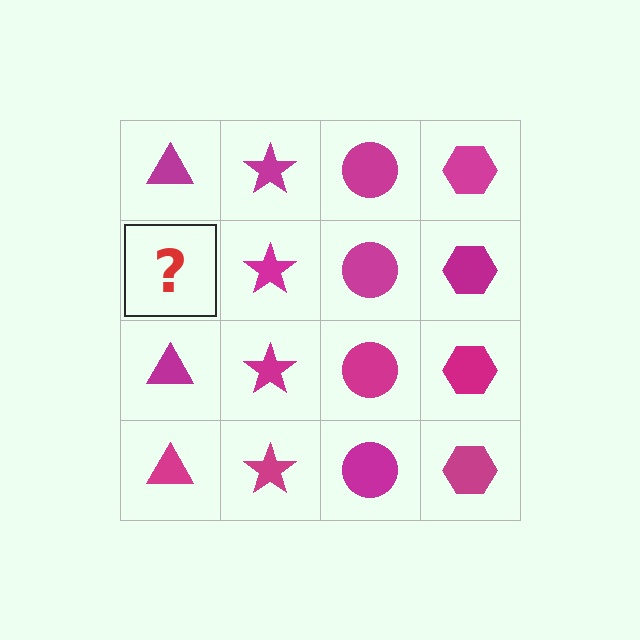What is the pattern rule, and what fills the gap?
The rule is that each column has a consistent shape. The gap should be filled with a magenta triangle.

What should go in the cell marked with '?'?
The missing cell should contain a magenta triangle.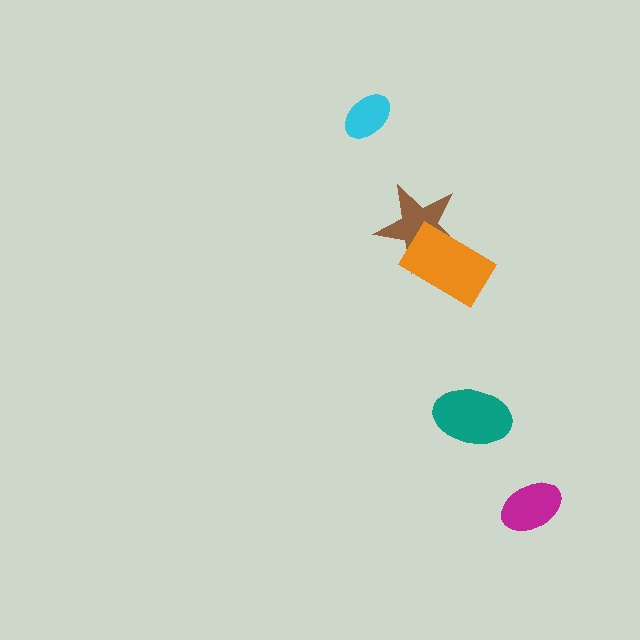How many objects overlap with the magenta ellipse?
0 objects overlap with the magenta ellipse.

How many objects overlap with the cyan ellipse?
0 objects overlap with the cyan ellipse.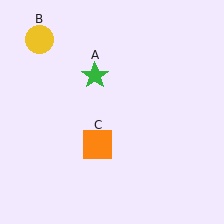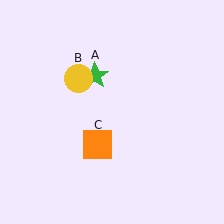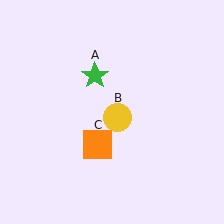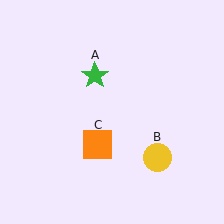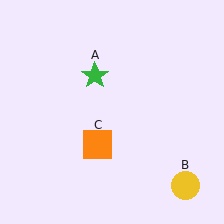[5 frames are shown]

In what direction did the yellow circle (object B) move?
The yellow circle (object B) moved down and to the right.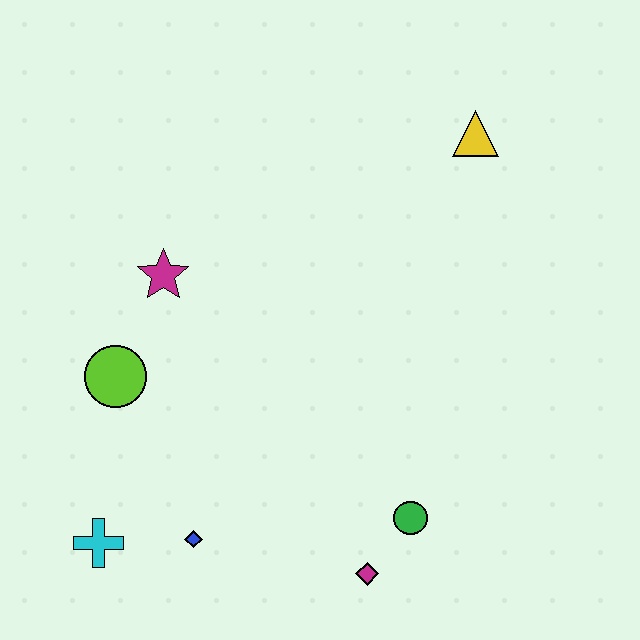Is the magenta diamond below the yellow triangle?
Yes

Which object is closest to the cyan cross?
The blue diamond is closest to the cyan cross.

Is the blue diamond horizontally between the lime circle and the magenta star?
No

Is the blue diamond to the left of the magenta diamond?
Yes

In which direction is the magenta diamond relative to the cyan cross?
The magenta diamond is to the right of the cyan cross.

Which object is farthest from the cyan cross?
The yellow triangle is farthest from the cyan cross.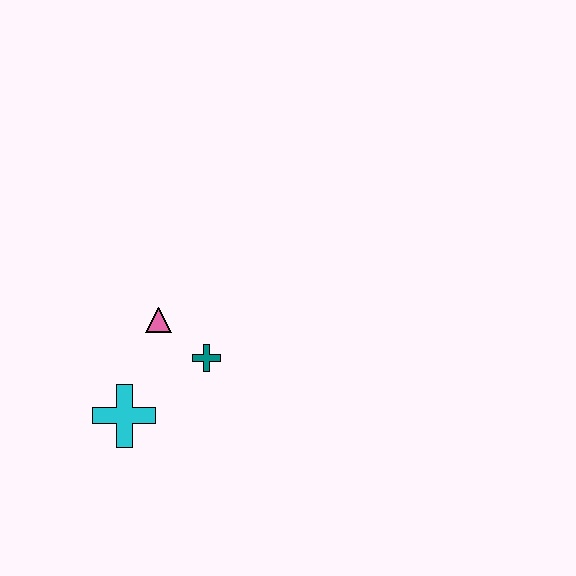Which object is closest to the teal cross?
The pink triangle is closest to the teal cross.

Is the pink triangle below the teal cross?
No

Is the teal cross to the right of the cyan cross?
Yes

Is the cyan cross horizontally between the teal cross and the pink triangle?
No